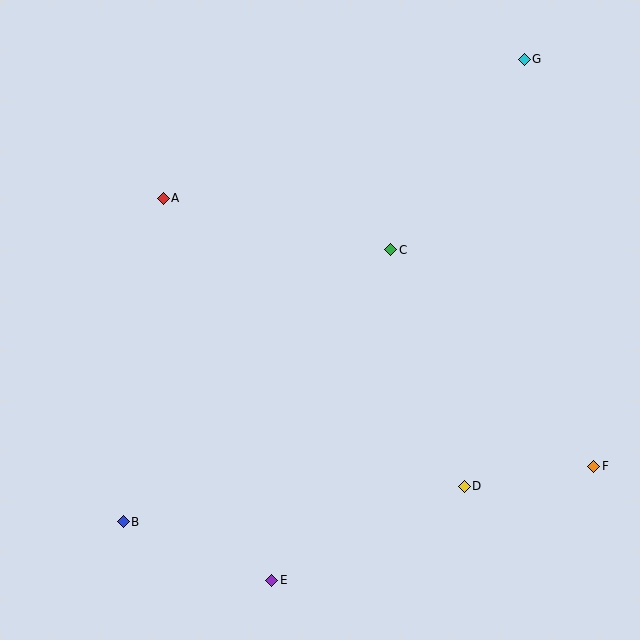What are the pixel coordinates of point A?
Point A is at (163, 198).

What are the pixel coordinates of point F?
Point F is at (594, 466).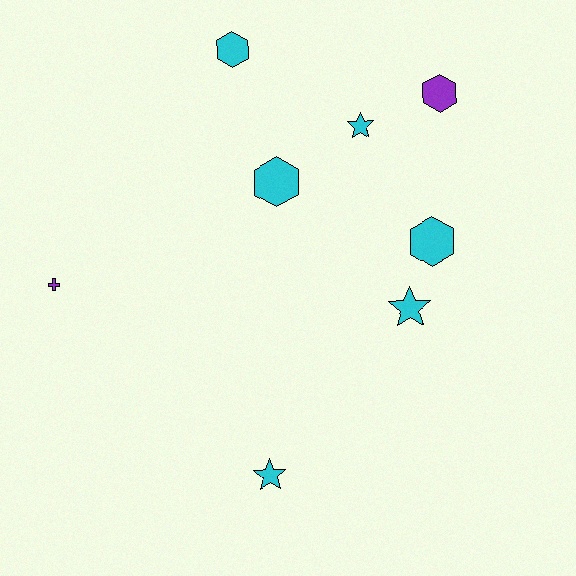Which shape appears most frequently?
Hexagon, with 4 objects.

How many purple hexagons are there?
There is 1 purple hexagon.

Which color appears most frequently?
Cyan, with 6 objects.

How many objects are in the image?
There are 8 objects.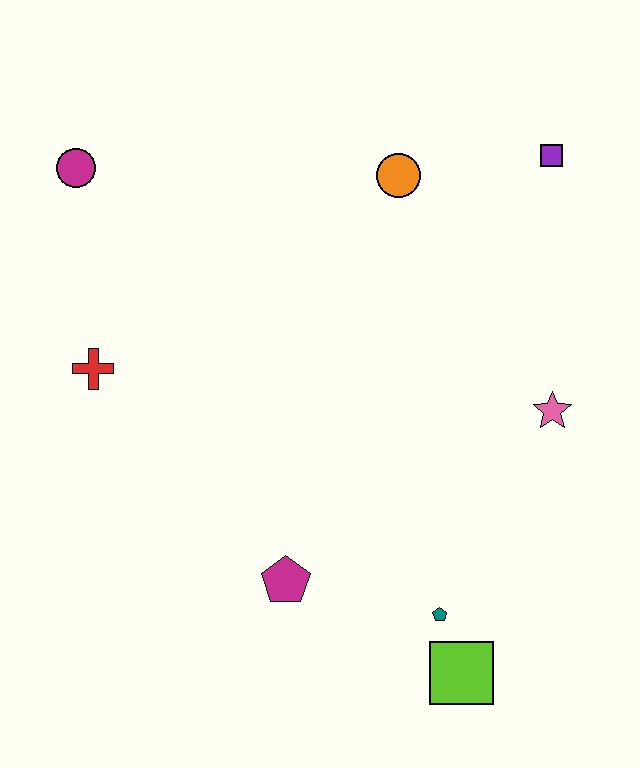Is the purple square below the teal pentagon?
No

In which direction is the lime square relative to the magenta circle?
The lime square is below the magenta circle.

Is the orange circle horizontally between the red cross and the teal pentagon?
Yes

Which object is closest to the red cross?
The magenta circle is closest to the red cross.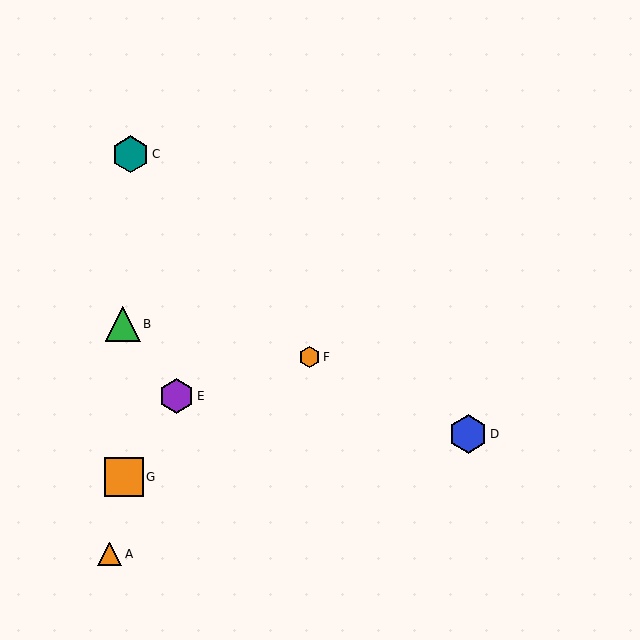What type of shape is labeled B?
Shape B is a green triangle.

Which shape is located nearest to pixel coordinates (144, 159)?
The teal hexagon (labeled C) at (131, 154) is nearest to that location.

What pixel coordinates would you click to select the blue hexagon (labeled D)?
Click at (468, 434) to select the blue hexagon D.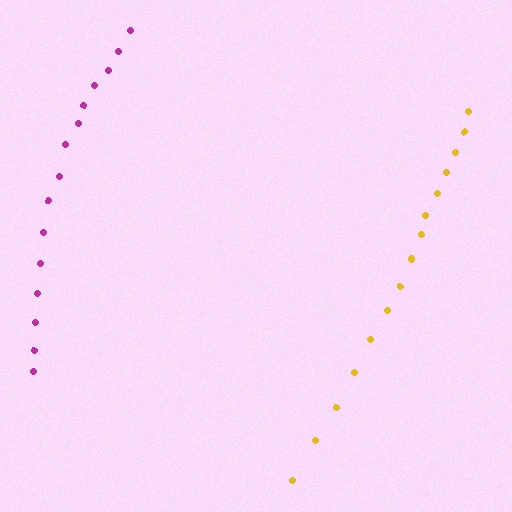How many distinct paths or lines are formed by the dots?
There are 2 distinct paths.